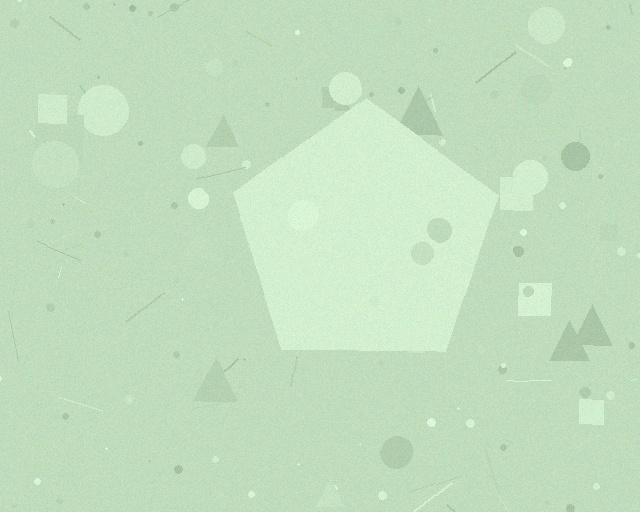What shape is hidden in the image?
A pentagon is hidden in the image.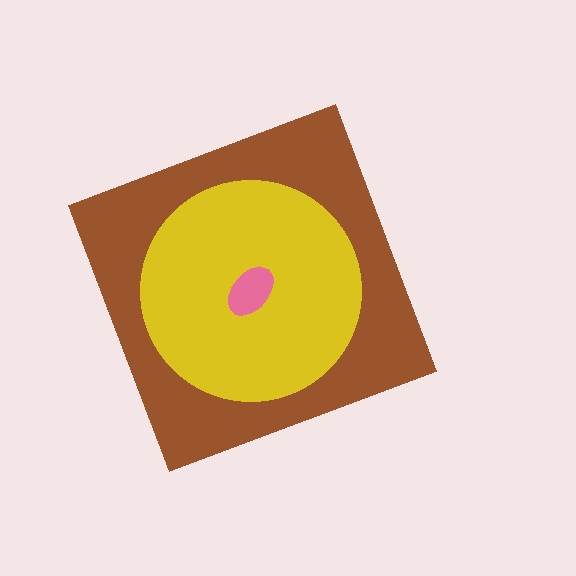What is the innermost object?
The pink ellipse.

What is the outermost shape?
The brown diamond.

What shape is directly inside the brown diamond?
The yellow circle.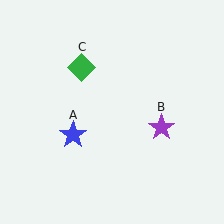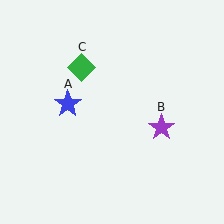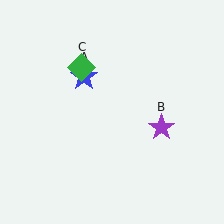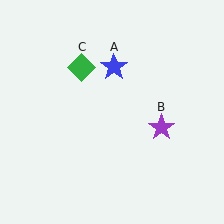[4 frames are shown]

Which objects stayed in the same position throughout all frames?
Purple star (object B) and green diamond (object C) remained stationary.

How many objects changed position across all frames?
1 object changed position: blue star (object A).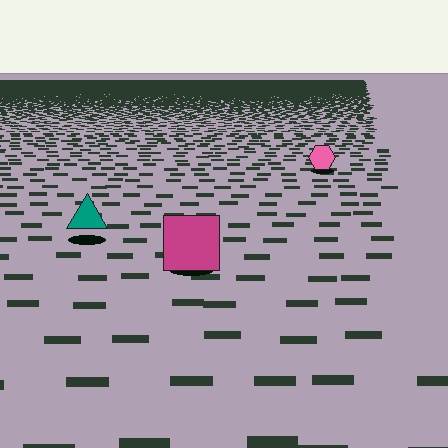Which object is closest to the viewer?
The magenta square is closest. The texture marks near it are larger and more spread out.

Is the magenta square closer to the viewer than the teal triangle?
Yes. The magenta square is closer — you can tell from the texture gradient: the ground texture is coarser near it.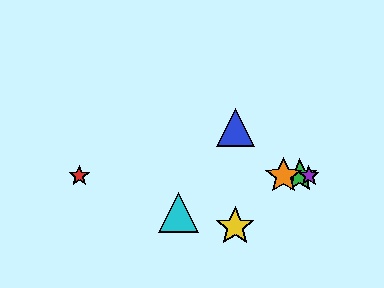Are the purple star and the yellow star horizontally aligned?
No, the purple star is at y≈176 and the yellow star is at y≈226.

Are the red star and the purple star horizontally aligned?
Yes, both are at y≈176.